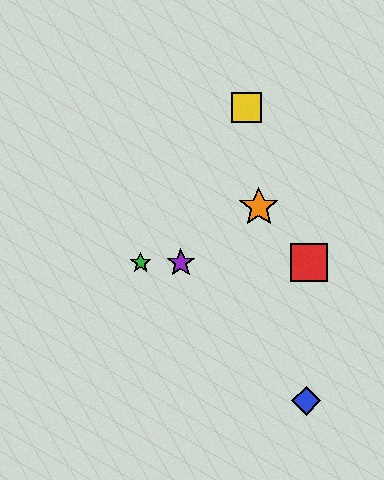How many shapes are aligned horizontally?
3 shapes (the red square, the green star, the purple star) are aligned horizontally.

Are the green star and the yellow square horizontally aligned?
No, the green star is at y≈263 and the yellow square is at y≈108.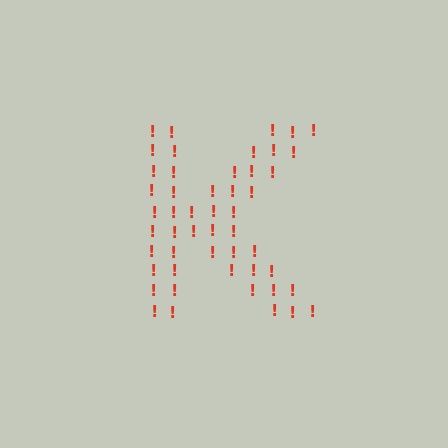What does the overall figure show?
The overall figure shows the letter K.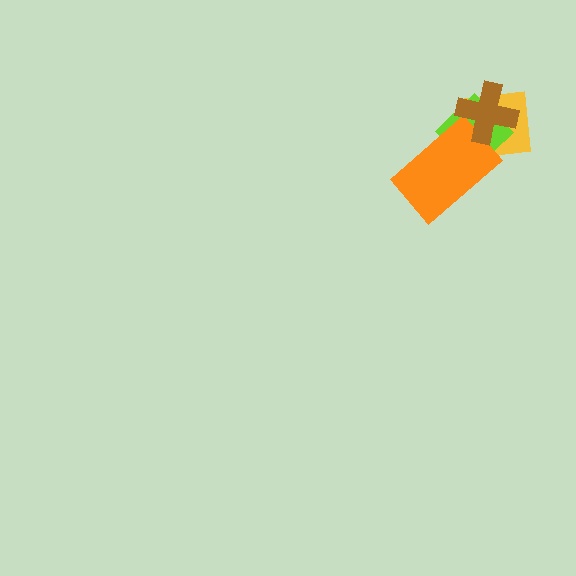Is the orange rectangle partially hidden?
Yes, it is partially covered by another shape.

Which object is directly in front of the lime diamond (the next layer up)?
The orange rectangle is directly in front of the lime diamond.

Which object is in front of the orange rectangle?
The brown cross is in front of the orange rectangle.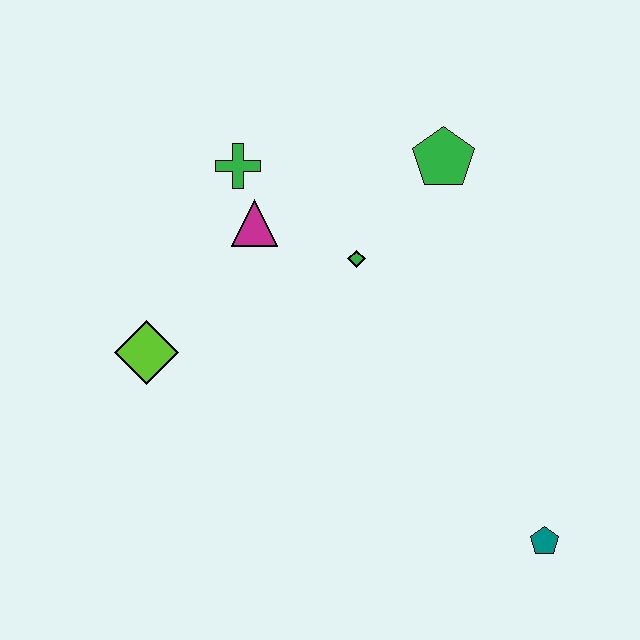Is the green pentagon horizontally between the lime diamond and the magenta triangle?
No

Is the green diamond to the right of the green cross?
Yes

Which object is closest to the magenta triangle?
The green cross is closest to the magenta triangle.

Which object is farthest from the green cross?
The teal pentagon is farthest from the green cross.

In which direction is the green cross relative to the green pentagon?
The green cross is to the left of the green pentagon.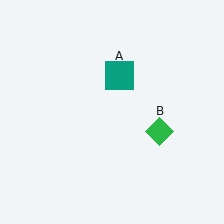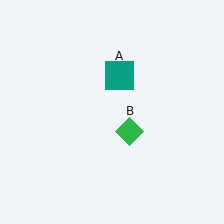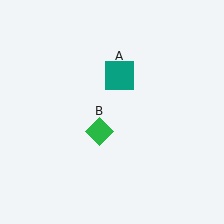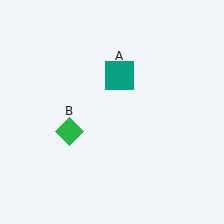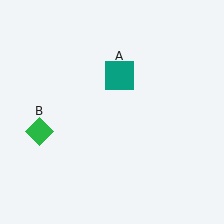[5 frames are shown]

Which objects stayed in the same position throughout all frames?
Teal square (object A) remained stationary.